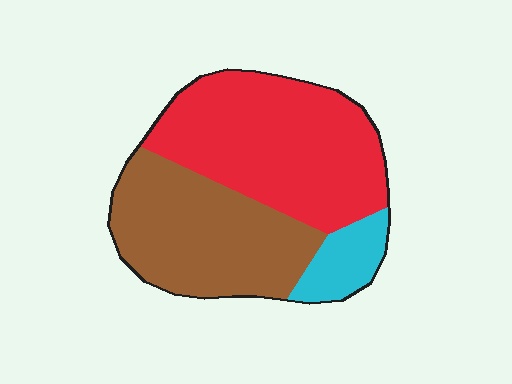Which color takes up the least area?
Cyan, at roughly 10%.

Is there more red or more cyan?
Red.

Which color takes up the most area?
Red, at roughly 50%.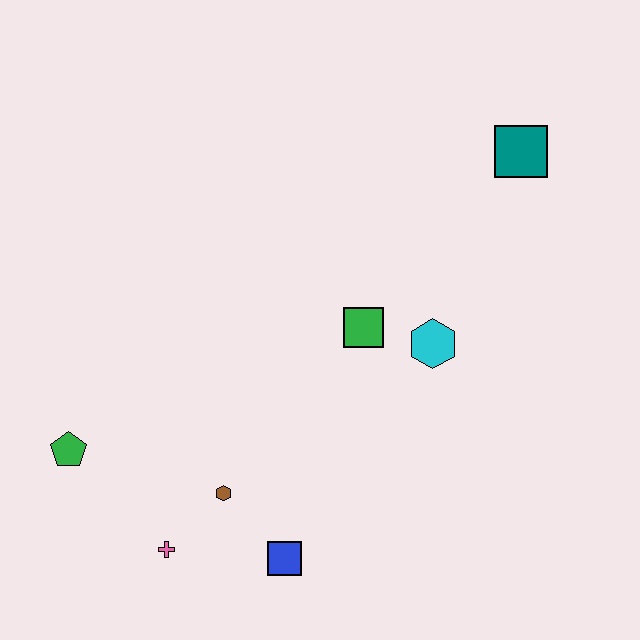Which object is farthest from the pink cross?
The teal square is farthest from the pink cross.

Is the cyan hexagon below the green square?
Yes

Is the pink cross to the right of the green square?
No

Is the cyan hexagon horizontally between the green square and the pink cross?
No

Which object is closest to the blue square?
The brown hexagon is closest to the blue square.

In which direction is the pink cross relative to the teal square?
The pink cross is below the teal square.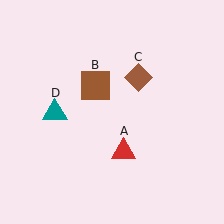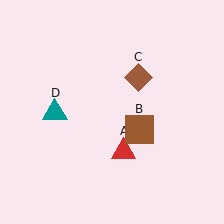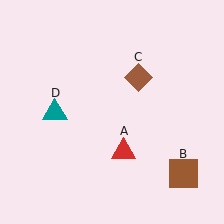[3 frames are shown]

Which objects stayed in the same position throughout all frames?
Red triangle (object A) and brown diamond (object C) and teal triangle (object D) remained stationary.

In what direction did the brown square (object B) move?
The brown square (object B) moved down and to the right.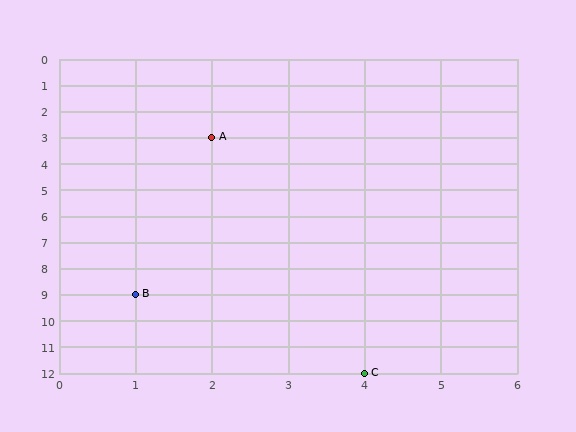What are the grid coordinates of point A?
Point A is at grid coordinates (2, 3).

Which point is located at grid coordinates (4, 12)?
Point C is at (4, 12).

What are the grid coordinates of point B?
Point B is at grid coordinates (1, 9).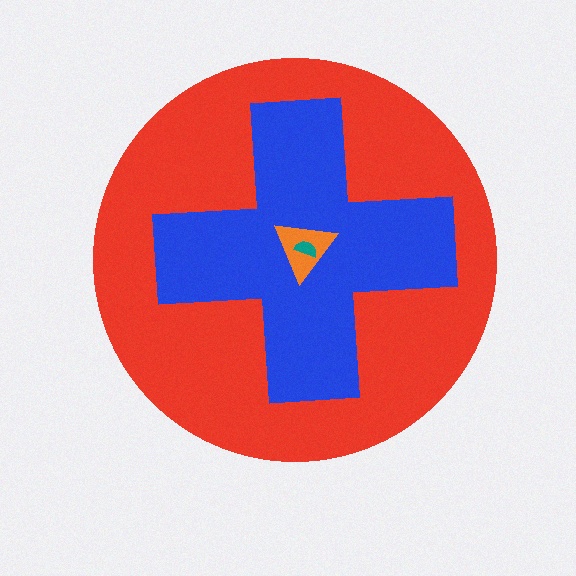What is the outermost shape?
The red circle.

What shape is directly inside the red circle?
The blue cross.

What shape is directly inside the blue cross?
The orange triangle.